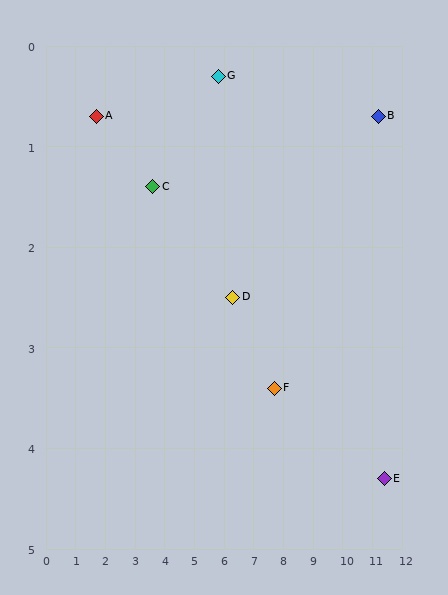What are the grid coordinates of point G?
Point G is at approximately (5.8, 0.3).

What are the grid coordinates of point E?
Point E is at approximately (11.4, 4.3).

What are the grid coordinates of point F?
Point F is at approximately (7.7, 3.4).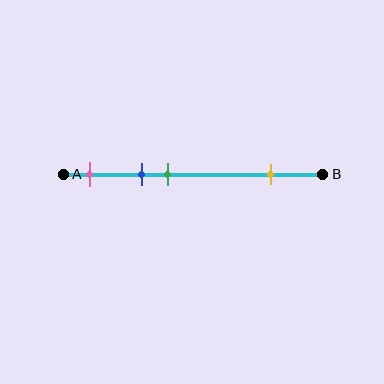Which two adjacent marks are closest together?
The blue and green marks are the closest adjacent pair.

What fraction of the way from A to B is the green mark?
The green mark is approximately 40% (0.4) of the way from A to B.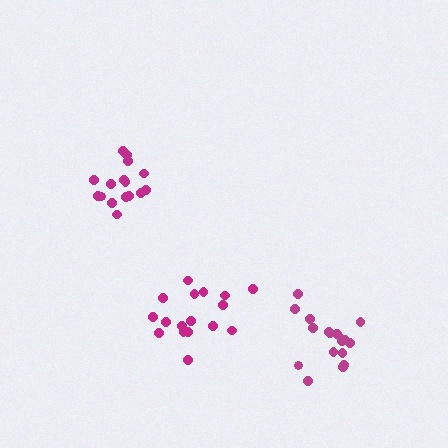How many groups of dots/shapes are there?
There are 3 groups.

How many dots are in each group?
Group 1: 16 dots, Group 2: 18 dots, Group 3: 17 dots (51 total).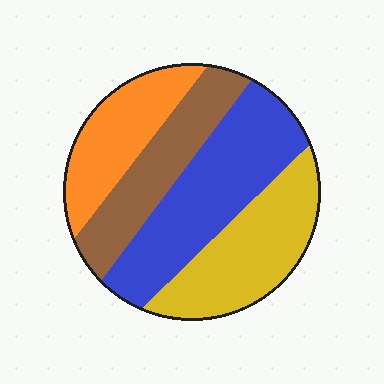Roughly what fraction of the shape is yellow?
Yellow takes up about one quarter (1/4) of the shape.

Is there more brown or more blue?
Blue.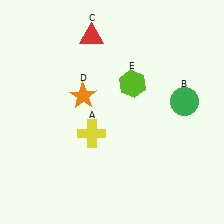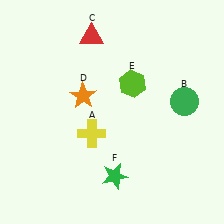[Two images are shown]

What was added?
A green star (F) was added in Image 2.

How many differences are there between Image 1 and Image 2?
There is 1 difference between the two images.